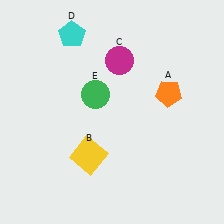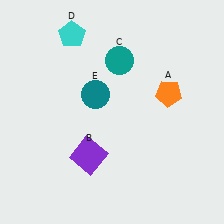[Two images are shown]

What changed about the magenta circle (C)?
In Image 1, C is magenta. In Image 2, it changed to teal.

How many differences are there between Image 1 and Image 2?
There are 3 differences between the two images.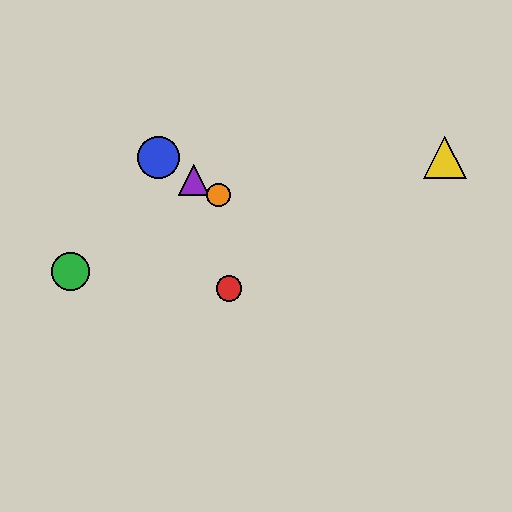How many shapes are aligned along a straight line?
3 shapes (the blue circle, the purple triangle, the orange circle) are aligned along a straight line.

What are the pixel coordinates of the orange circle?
The orange circle is at (219, 195).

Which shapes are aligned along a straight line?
The blue circle, the purple triangle, the orange circle are aligned along a straight line.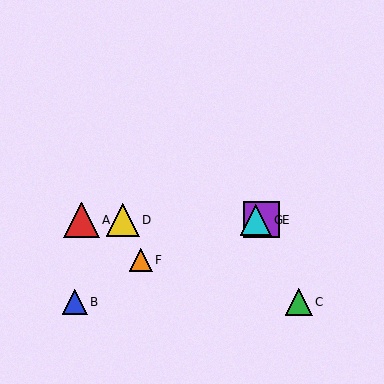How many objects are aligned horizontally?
4 objects (A, D, E, G) are aligned horizontally.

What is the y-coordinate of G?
Object G is at y≈220.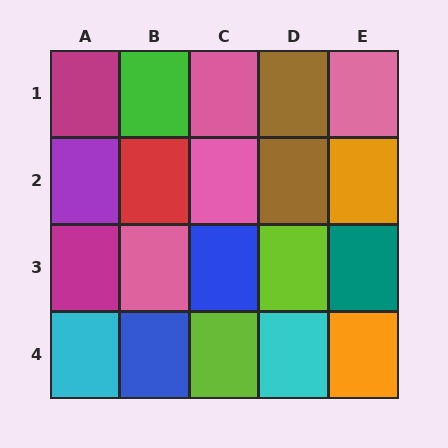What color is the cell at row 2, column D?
Brown.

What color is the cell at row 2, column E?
Orange.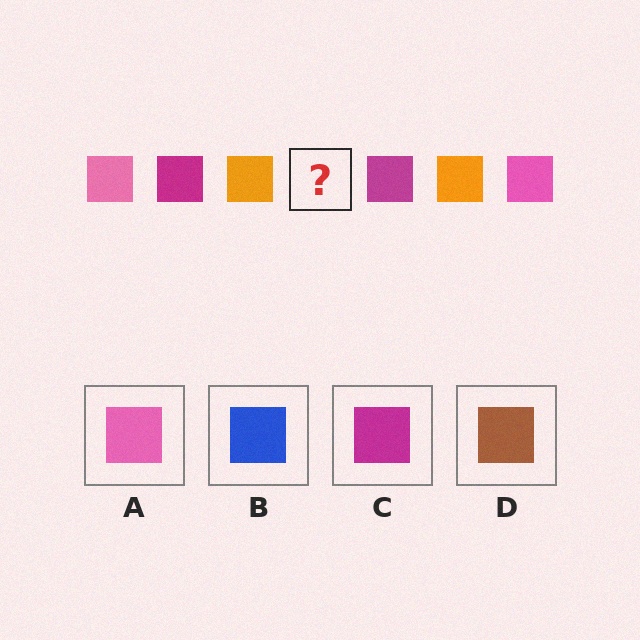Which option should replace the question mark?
Option A.